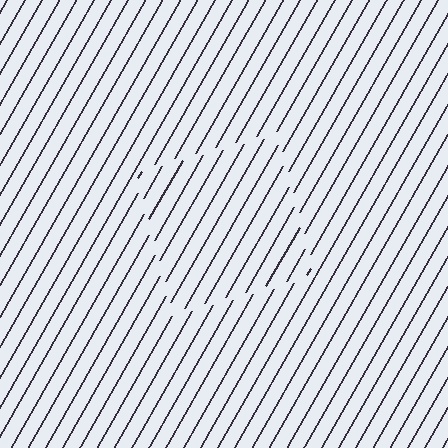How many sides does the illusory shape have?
4 sides — the line-ends trace a square.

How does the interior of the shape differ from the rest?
The interior of the shape contains the same grating, shifted by half a period — the contour is defined by the phase discontinuity where line-ends from the inner and outer gratings abut.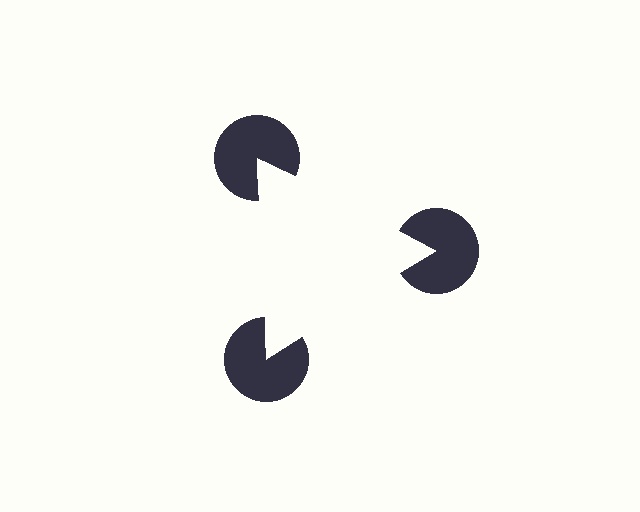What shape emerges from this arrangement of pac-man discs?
An illusory triangle — its edges are inferred from the aligned wedge cuts in the pac-man discs, not physically drawn.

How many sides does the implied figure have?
3 sides.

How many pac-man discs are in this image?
There are 3 — one at each vertex of the illusory triangle.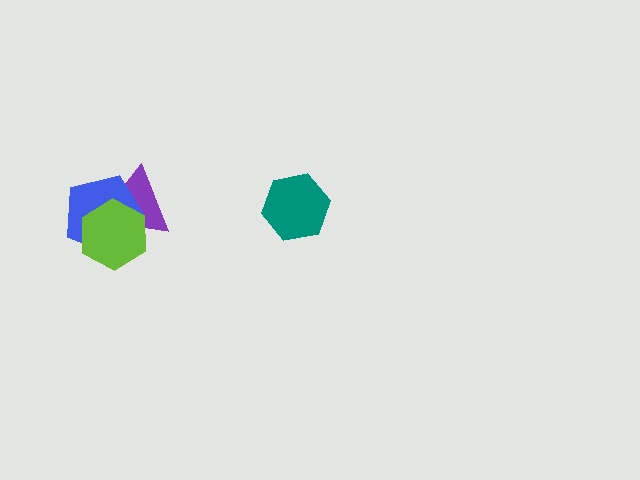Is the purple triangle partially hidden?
Yes, it is partially covered by another shape.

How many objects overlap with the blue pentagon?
2 objects overlap with the blue pentagon.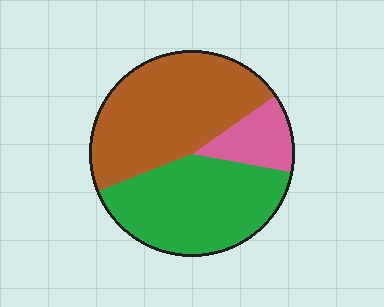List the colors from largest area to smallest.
From largest to smallest: brown, green, pink.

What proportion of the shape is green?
Green takes up about two fifths (2/5) of the shape.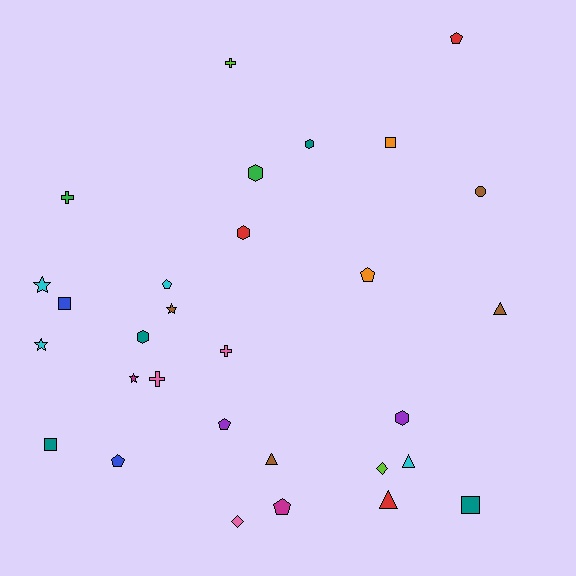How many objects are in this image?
There are 30 objects.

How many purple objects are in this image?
There are 2 purple objects.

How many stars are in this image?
There are 4 stars.